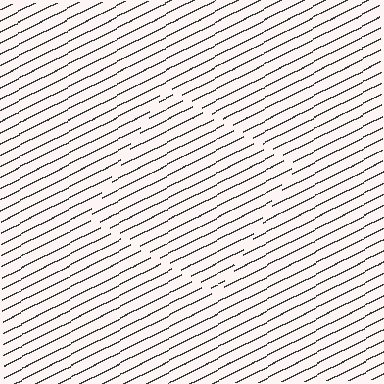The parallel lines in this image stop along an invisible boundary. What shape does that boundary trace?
An illusory square. The interior of the shape contains the same grating, shifted by half a period — the contour is defined by the phase discontinuity where line-ends from the inner and outer gratings abut.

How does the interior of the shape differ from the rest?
The interior of the shape contains the same grating, shifted by half a period — the contour is defined by the phase discontinuity where line-ends from the inner and outer gratings abut.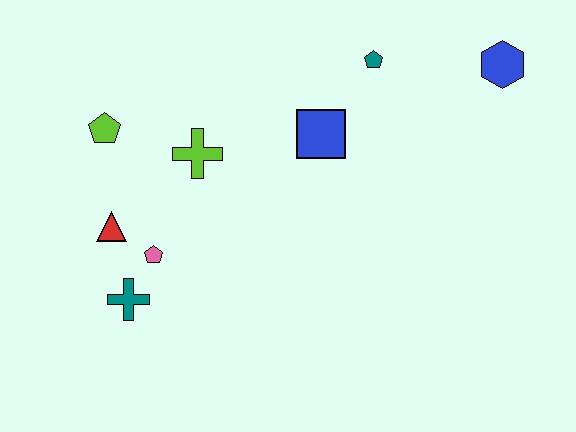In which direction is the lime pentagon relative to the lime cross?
The lime pentagon is to the left of the lime cross.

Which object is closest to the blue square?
The teal pentagon is closest to the blue square.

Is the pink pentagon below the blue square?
Yes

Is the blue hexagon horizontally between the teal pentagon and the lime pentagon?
No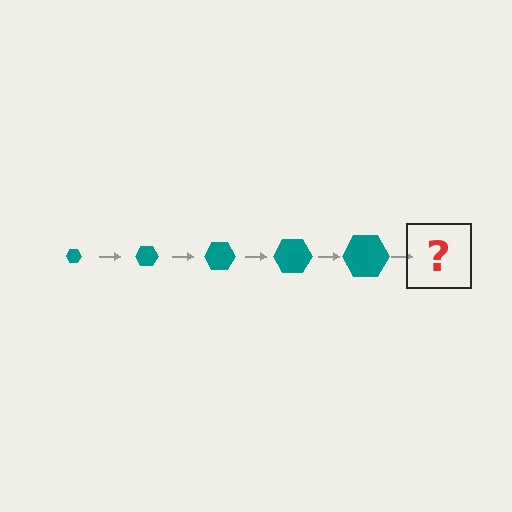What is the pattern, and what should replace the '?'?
The pattern is that the hexagon gets progressively larger each step. The '?' should be a teal hexagon, larger than the previous one.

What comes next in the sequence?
The next element should be a teal hexagon, larger than the previous one.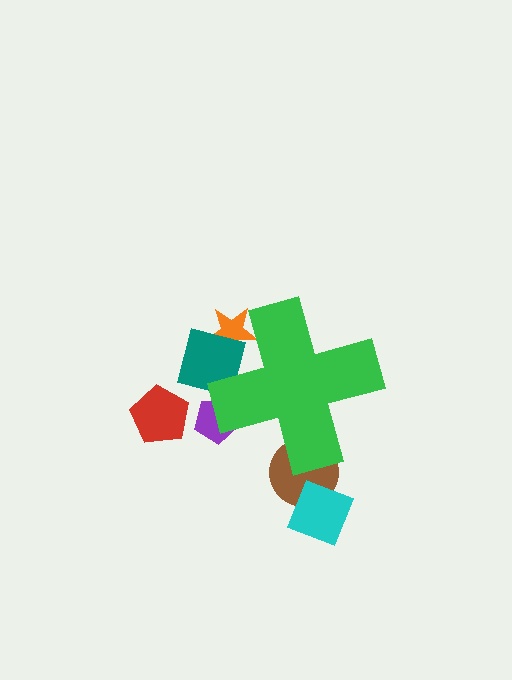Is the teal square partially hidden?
Yes, the teal square is partially hidden behind the green cross.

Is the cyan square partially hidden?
No, the cyan square is fully visible.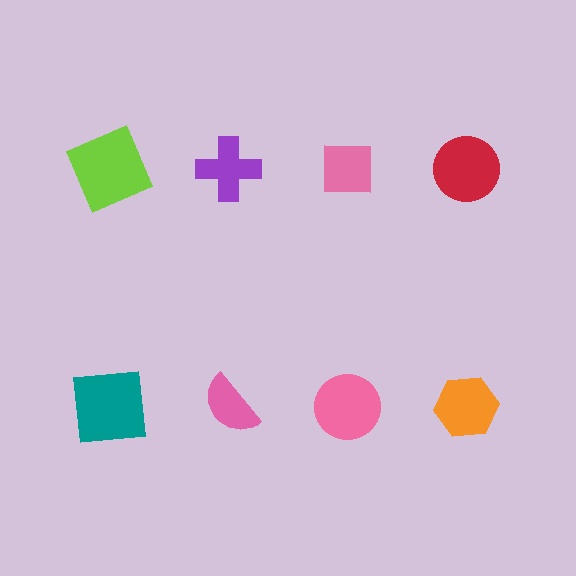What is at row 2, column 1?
A teal square.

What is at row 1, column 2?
A purple cross.